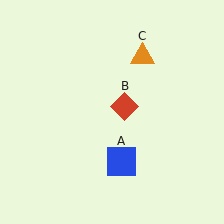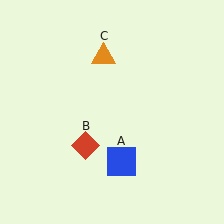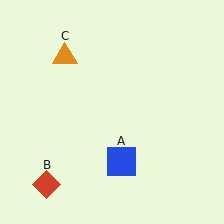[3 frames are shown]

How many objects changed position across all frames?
2 objects changed position: red diamond (object B), orange triangle (object C).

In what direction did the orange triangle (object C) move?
The orange triangle (object C) moved left.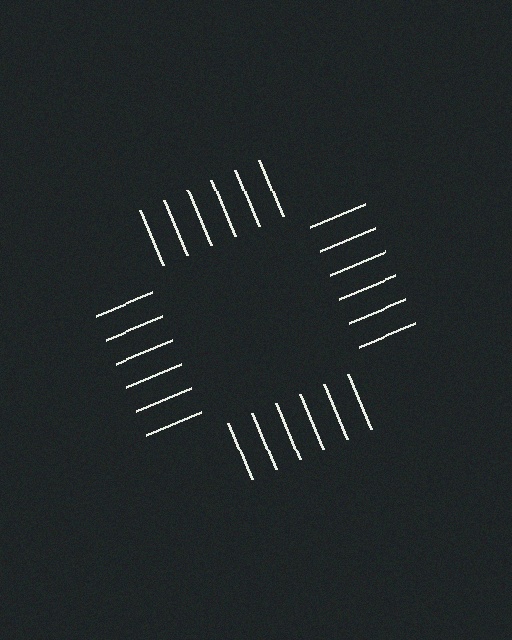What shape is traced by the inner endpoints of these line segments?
An illusory square — the line segments terminate on its edges but no continuous stroke is drawn.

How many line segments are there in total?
24 — 6 along each of the 4 edges.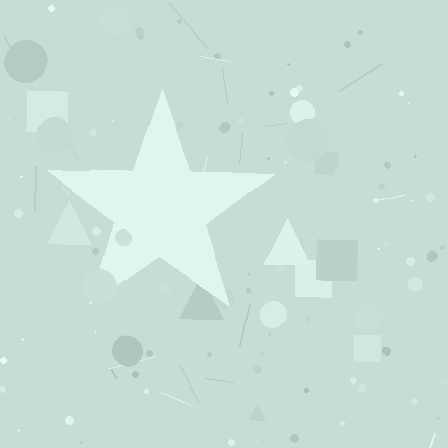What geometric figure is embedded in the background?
A star is embedded in the background.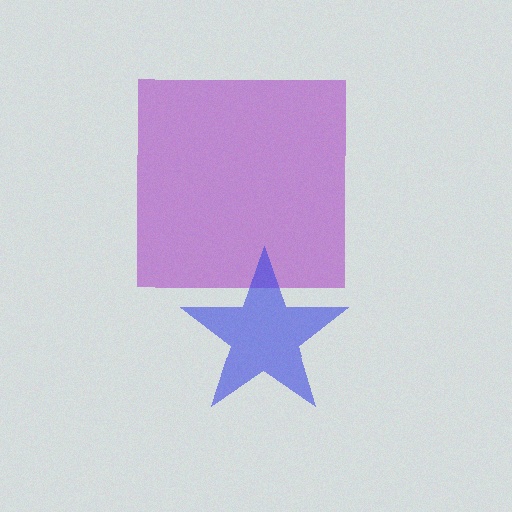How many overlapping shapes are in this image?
There are 2 overlapping shapes in the image.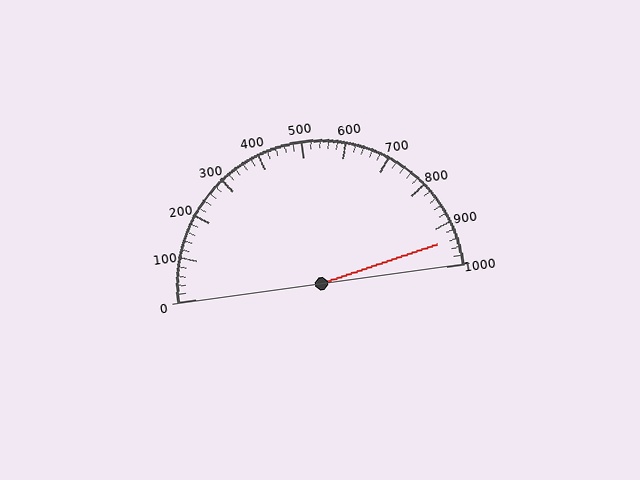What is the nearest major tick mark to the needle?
The nearest major tick mark is 900.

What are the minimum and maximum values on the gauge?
The gauge ranges from 0 to 1000.